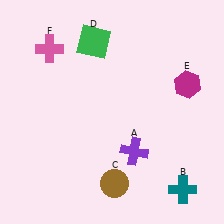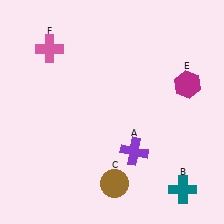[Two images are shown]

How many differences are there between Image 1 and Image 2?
There is 1 difference between the two images.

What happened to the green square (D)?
The green square (D) was removed in Image 2. It was in the top-left area of Image 1.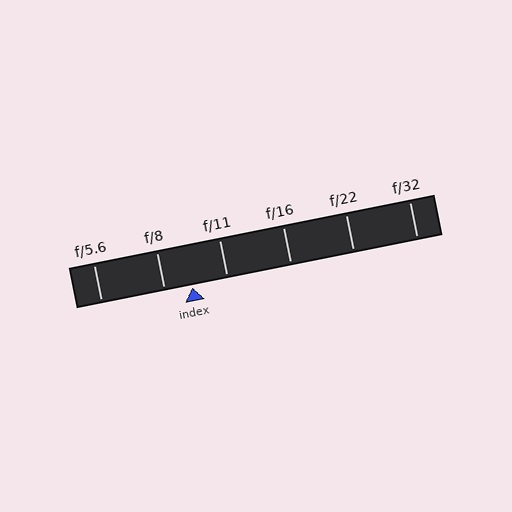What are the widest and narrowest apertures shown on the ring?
The widest aperture shown is f/5.6 and the narrowest is f/32.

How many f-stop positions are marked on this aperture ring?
There are 6 f-stop positions marked.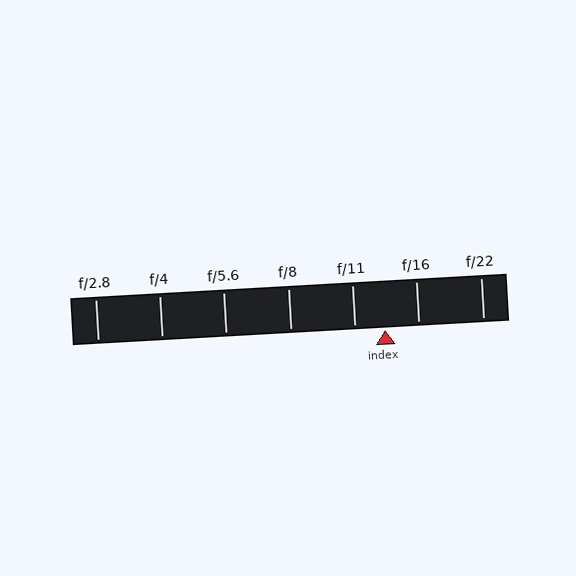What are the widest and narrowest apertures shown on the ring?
The widest aperture shown is f/2.8 and the narrowest is f/22.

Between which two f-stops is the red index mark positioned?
The index mark is between f/11 and f/16.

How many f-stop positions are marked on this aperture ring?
There are 7 f-stop positions marked.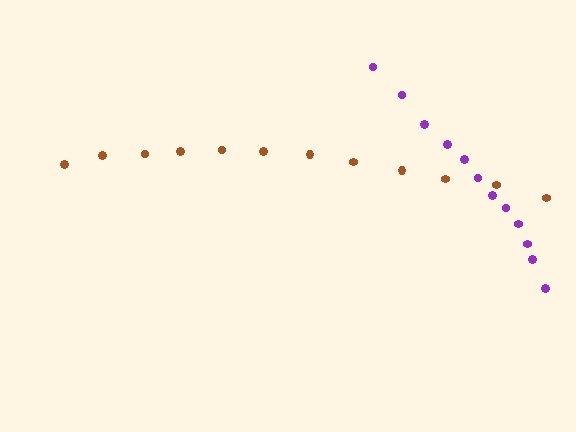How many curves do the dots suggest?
There are 2 distinct paths.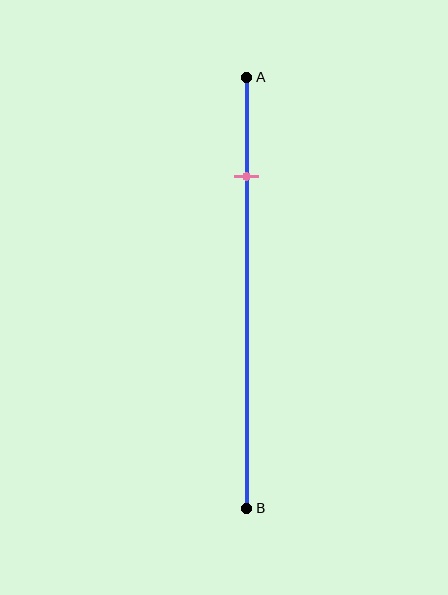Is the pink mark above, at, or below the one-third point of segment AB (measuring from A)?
The pink mark is above the one-third point of segment AB.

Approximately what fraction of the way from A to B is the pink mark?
The pink mark is approximately 25% of the way from A to B.